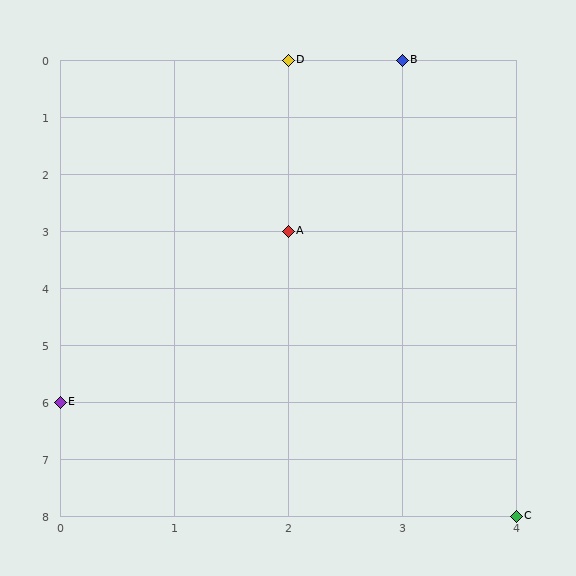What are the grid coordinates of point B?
Point B is at grid coordinates (3, 0).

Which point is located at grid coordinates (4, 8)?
Point C is at (4, 8).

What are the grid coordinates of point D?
Point D is at grid coordinates (2, 0).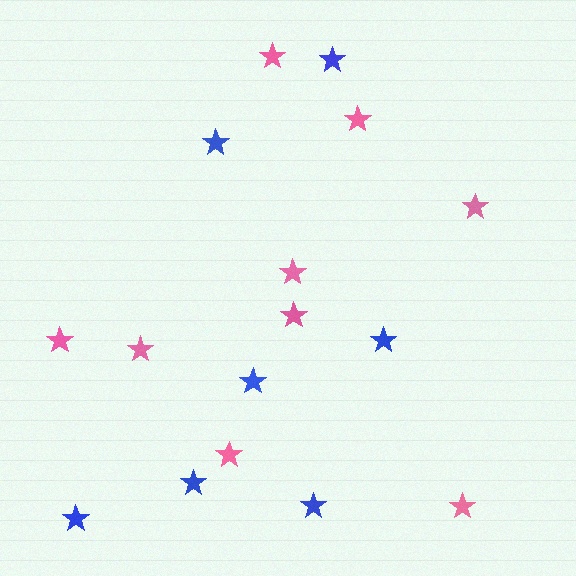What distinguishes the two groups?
There are 2 groups: one group of blue stars (7) and one group of pink stars (9).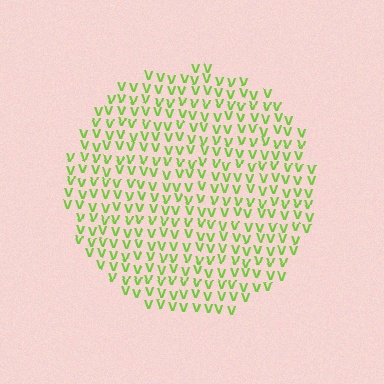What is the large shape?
The large shape is a circle.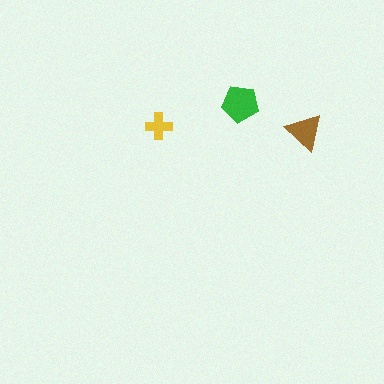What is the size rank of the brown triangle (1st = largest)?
2nd.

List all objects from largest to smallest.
The green pentagon, the brown triangle, the yellow cross.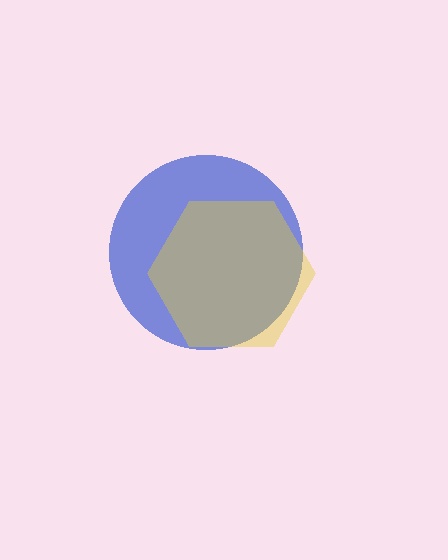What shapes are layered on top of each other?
The layered shapes are: a blue circle, a yellow hexagon.